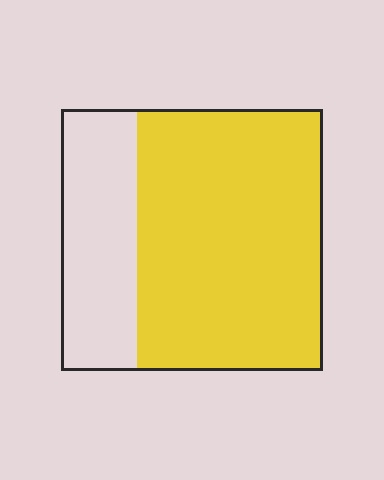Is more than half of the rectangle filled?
Yes.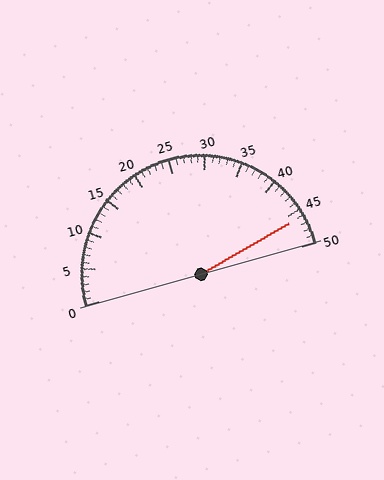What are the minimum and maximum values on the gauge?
The gauge ranges from 0 to 50.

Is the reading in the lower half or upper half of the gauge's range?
The reading is in the upper half of the range (0 to 50).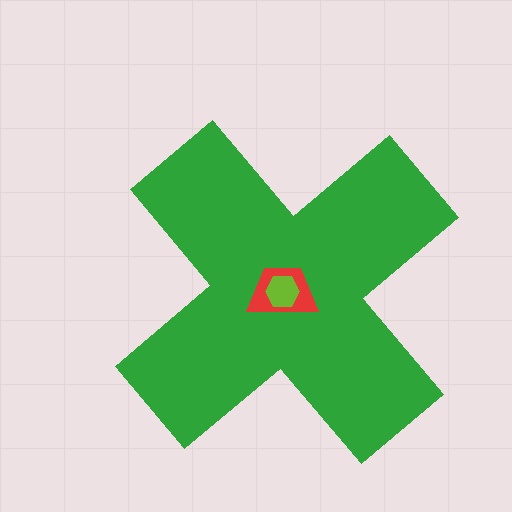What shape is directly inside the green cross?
The red trapezoid.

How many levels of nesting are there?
3.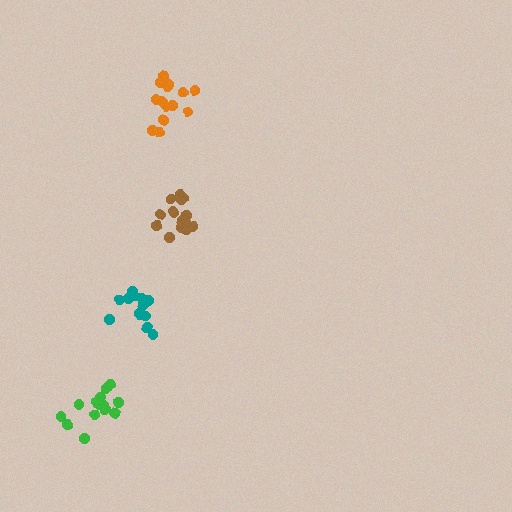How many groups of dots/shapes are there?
There are 4 groups.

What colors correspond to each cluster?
The clusters are colored: green, teal, orange, brown.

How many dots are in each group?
Group 1: 14 dots, Group 2: 12 dots, Group 3: 16 dots, Group 4: 16 dots (58 total).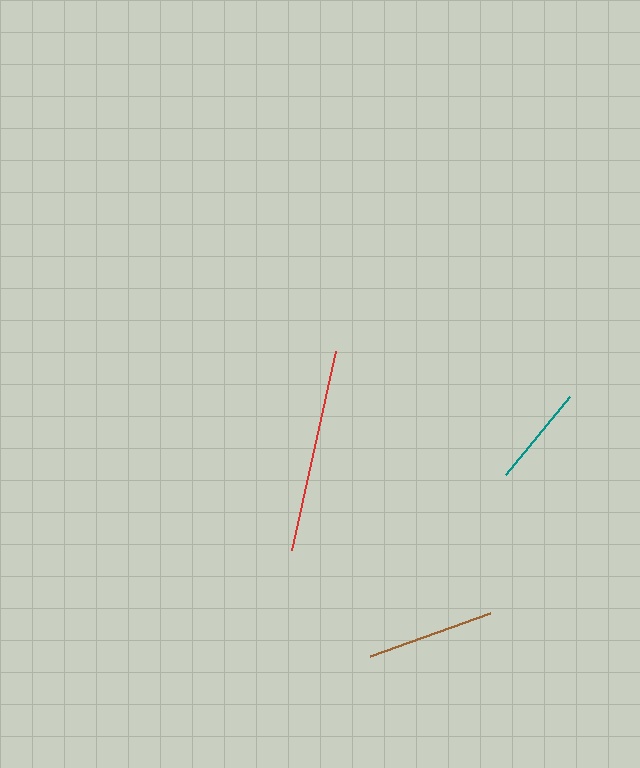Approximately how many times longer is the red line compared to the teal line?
The red line is approximately 2.0 times the length of the teal line.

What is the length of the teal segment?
The teal segment is approximately 100 pixels long.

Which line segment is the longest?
The red line is the longest at approximately 205 pixels.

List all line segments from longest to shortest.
From longest to shortest: red, brown, teal.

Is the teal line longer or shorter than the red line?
The red line is longer than the teal line.